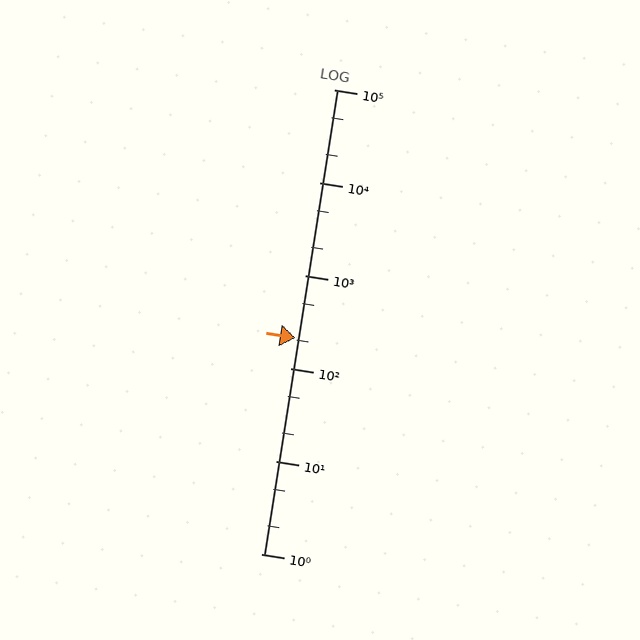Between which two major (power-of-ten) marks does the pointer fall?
The pointer is between 100 and 1000.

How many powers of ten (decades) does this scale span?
The scale spans 5 decades, from 1 to 100000.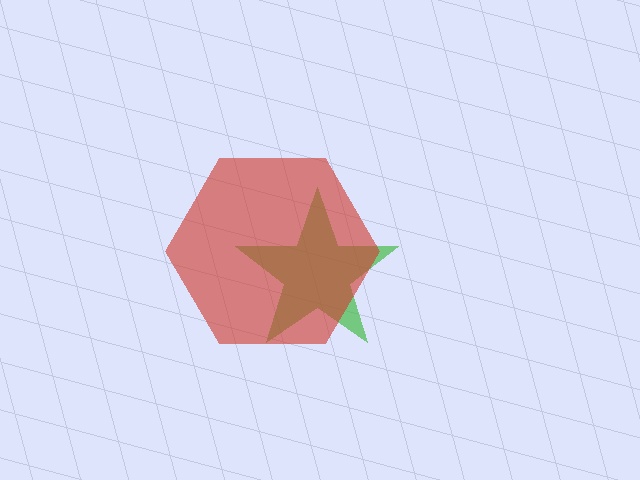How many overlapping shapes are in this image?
There are 2 overlapping shapes in the image.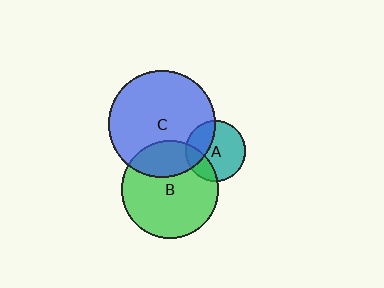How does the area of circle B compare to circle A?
Approximately 2.6 times.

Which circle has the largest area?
Circle C (blue).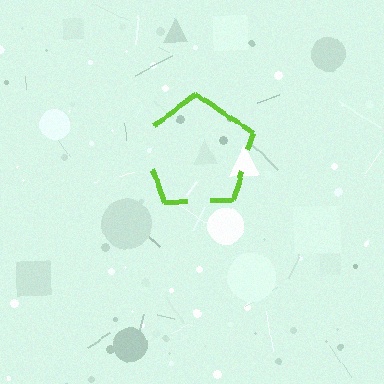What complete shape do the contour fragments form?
The contour fragments form a pentagon.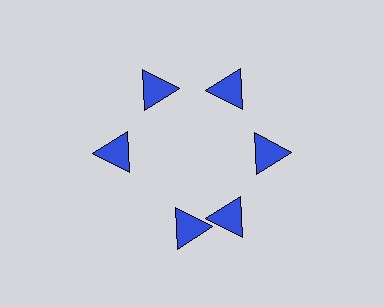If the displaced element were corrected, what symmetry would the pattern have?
It would have 6-fold rotational symmetry — the pattern would map onto itself every 60 degrees.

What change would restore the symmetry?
The symmetry would be restored by rotating it back into even spacing with its neighbors so that all 6 triangles sit at equal angles and equal distance from the center.